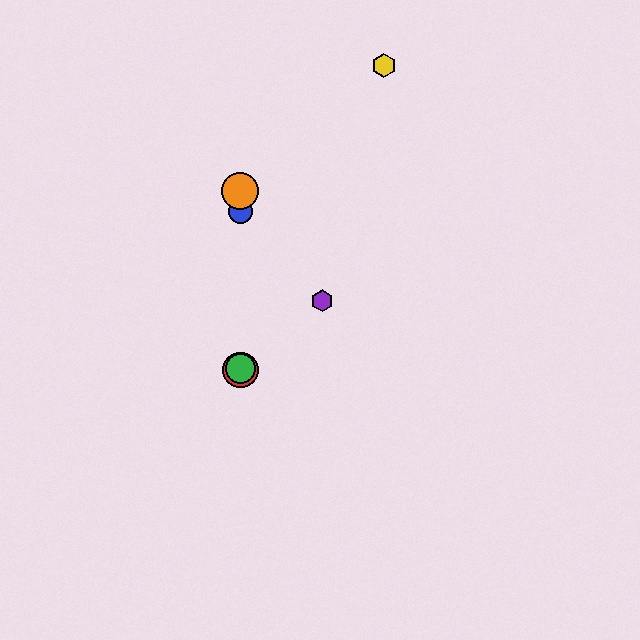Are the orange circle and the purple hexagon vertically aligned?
No, the orange circle is at x≈240 and the purple hexagon is at x≈322.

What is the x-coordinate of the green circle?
The green circle is at x≈240.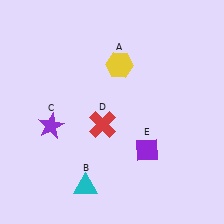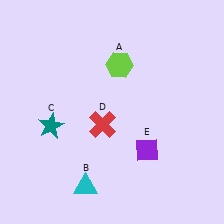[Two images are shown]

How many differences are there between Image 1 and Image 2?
There are 2 differences between the two images.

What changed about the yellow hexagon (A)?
In Image 1, A is yellow. In Image 2, it changed to lime.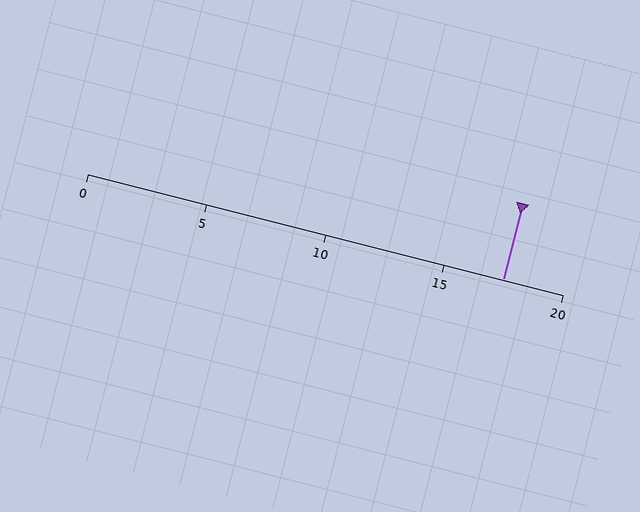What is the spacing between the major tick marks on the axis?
The major ticks are spaced 5 apart.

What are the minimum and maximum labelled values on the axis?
The axis runs from 0 to 20.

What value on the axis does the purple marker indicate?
The marker indicates approximately 17.5.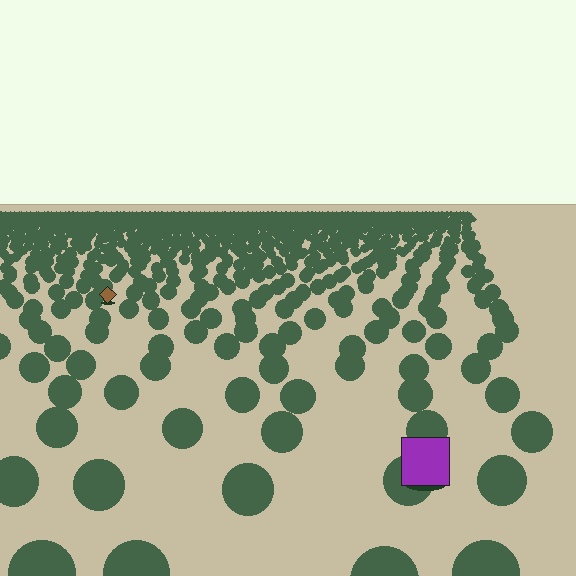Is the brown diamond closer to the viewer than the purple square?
No. The purple square is closer — you can tell from the texture gradient: the ground texture is coarser near it.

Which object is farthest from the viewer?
The brown diamond is farthest from the viewer. It appears smaller and the ground texture around it is denser.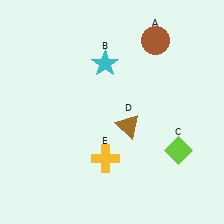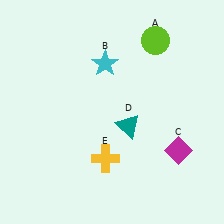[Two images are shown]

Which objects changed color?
A changed from brown to lime. C changed from lime to magenta. D changed from brown to teal.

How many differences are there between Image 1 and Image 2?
There are 3 differences between the two images.